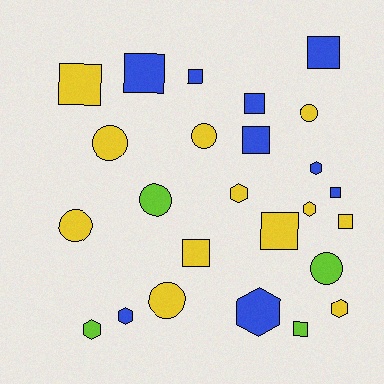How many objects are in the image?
There are 25 objects.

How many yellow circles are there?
There are 5 yellow circles.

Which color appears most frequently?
Yellow, with 12 objects.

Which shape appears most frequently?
Square, with 11 objects.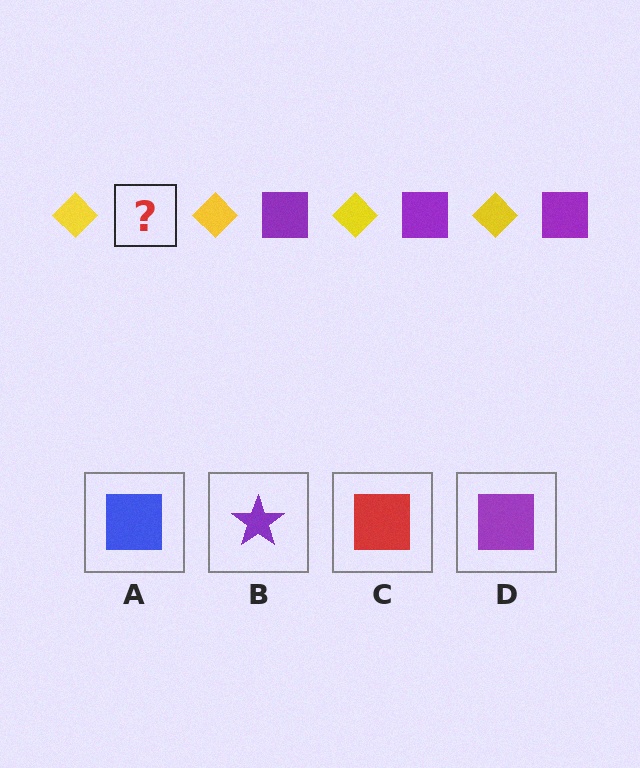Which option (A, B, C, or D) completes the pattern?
D.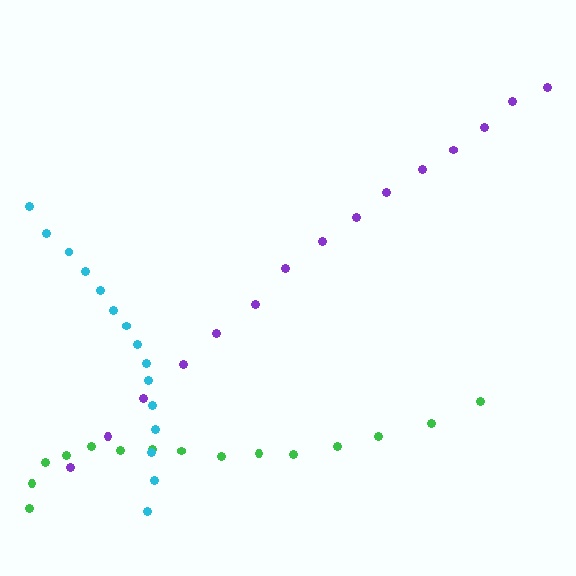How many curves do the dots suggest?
There are 3 distinct paths.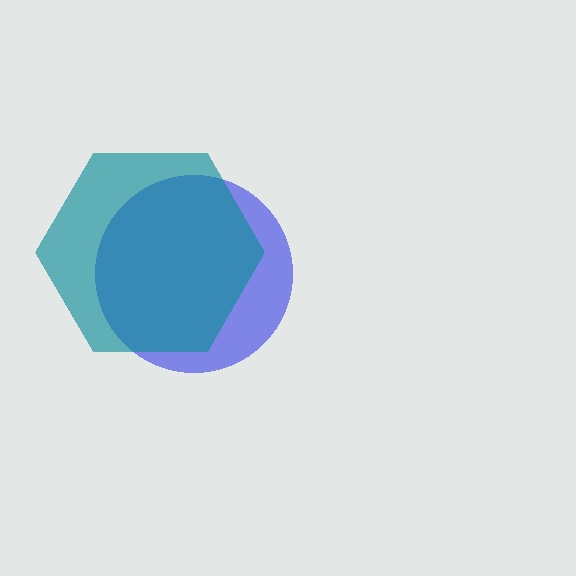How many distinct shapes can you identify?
There are 2 distinct shapes: a blue circle, a teal hexagon.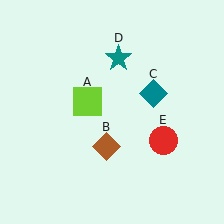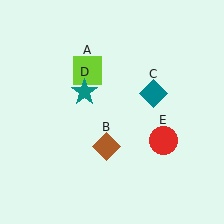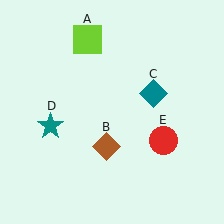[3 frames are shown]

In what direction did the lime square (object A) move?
The lime square (object A) moved up.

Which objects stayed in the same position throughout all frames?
Brown diamond (object B) and teal diamond (object C) and red circle (object E) remained stationary.